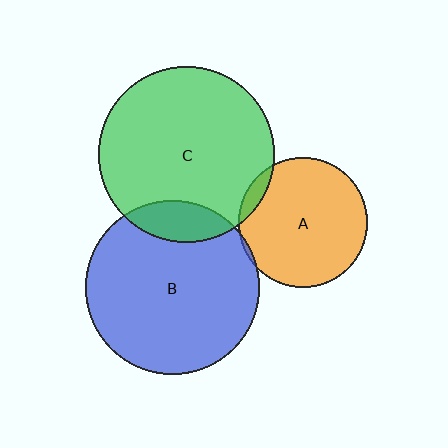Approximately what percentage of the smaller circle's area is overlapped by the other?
Approximately 5%.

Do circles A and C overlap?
Yes.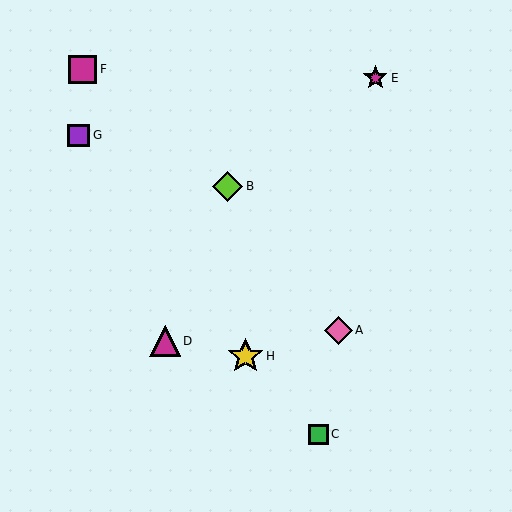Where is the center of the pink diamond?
The center of the pink diamond is at (338, 330).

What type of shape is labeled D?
Shape D is a magenta triangle.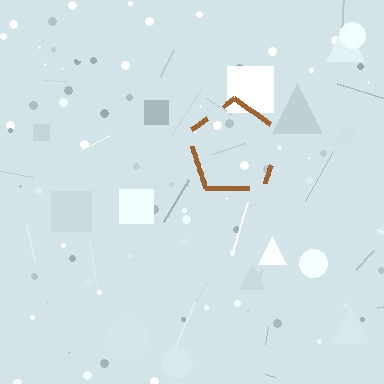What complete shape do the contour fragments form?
The contour fragments form a pentagon.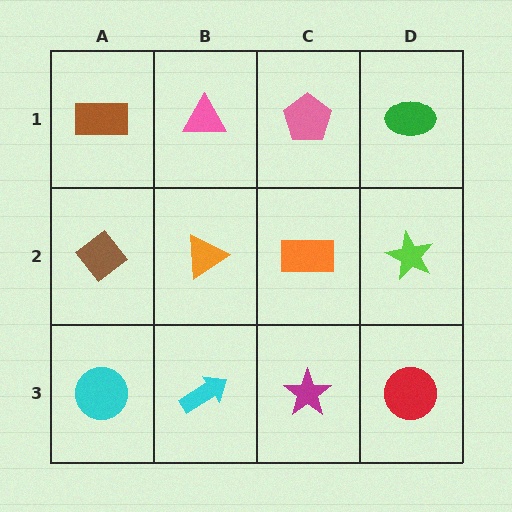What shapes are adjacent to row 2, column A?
A brown rectangle (row 1, column A), a cyan circle (row 3, column A), an orange triangle (row 2, column B).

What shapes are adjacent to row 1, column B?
An orange triangle (row 2, column B), a brown rectangle (row 1, column A), a pink pentagon (row 1, column C).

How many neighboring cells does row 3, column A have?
2.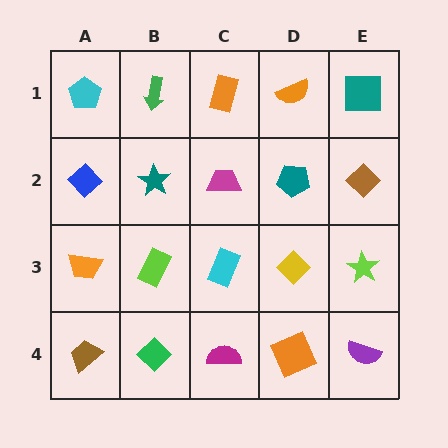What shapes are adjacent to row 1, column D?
A teal pentagon (row 2, column D), an orange rectangle (row 1, column C), a teal square (row 1, column E).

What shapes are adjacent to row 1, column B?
A teal star (row 2, column B), a cyan pentagon (row 1, column A), an orange rectangle (row 1, column C).